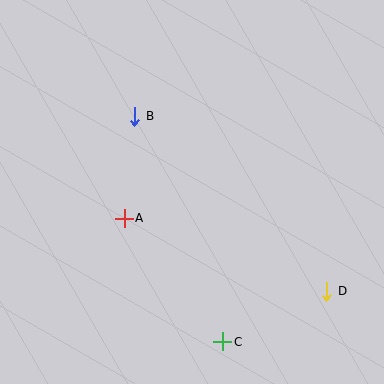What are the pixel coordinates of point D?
Point D is at (327, 291).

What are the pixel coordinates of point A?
Point A is at (124, 218).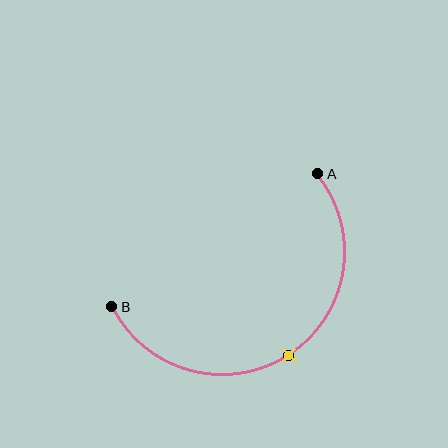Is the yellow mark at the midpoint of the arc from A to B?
Yes. The yellow mark lies on the arc at equal arc-length from both A and B — it is the arc midpoint.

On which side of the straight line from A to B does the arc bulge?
The arc bulges below the straight line connecting A and B.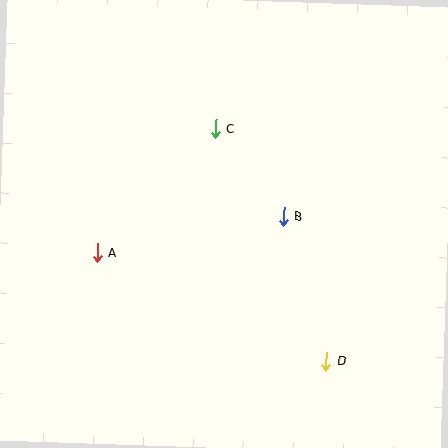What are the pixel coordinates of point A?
Point A is at (97, 252).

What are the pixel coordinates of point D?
Point D is at (326, 361).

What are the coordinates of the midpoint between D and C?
The midpoint between D and C is at (271, 245).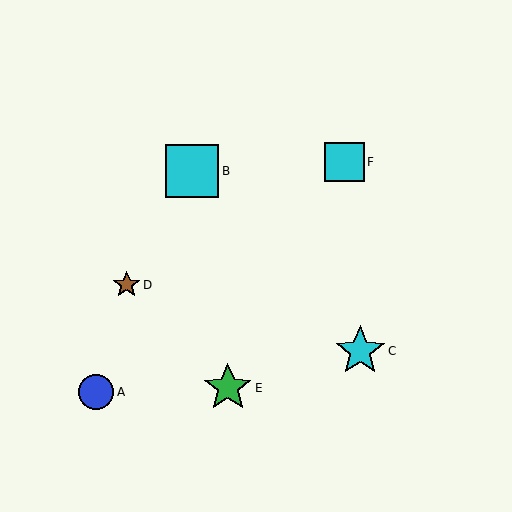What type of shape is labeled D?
Shape D is a brown star.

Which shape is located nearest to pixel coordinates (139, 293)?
The brown star (labeled D) at (127, 285) is nearest to that location.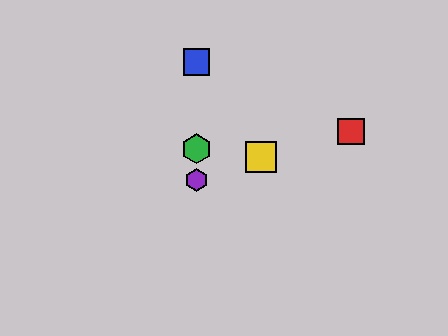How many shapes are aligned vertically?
3 shapes (the blue square, the green hexagon, the purple hexagon) are aligned vertically.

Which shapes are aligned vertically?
The blue square, the green hexagon, the purple hexagon are aligned vertically.